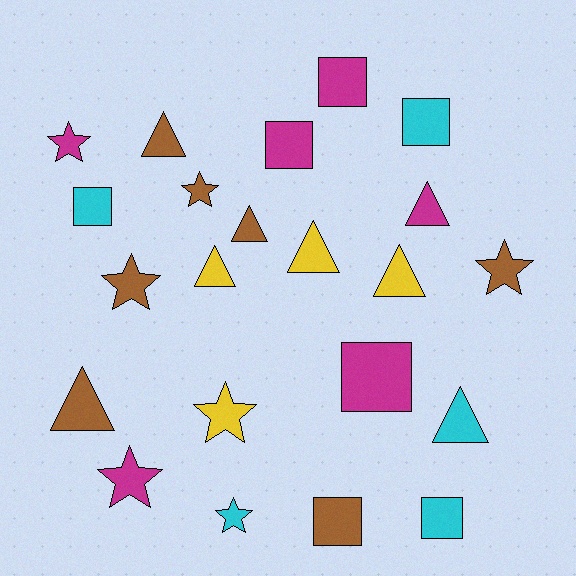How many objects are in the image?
There are 22 objects.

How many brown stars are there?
There are 3 brown stars.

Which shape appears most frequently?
Triangle, with 8 objects.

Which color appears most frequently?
Brown, with 7 objects.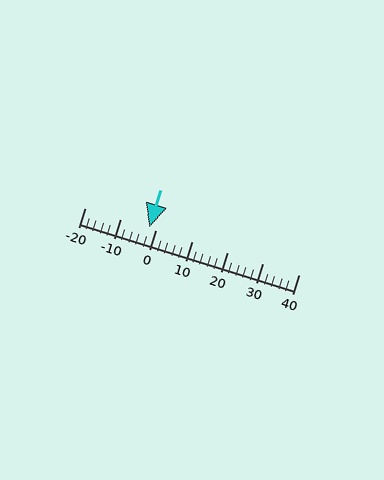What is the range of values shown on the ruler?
The ruler shows values from -20 to 40.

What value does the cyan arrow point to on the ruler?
The cyan arrow points to approximately -2.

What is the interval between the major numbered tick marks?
The major tick marks are spaced 10 units apart.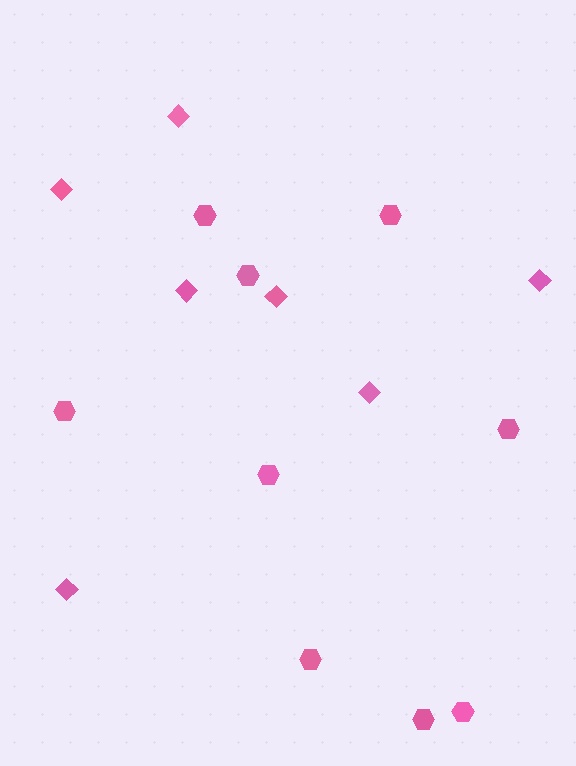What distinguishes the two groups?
There are 2 groups: one group of diamonds (7) and one group of hexagons (9).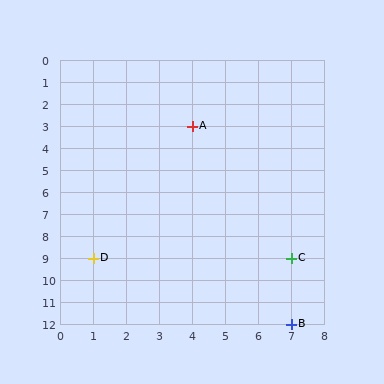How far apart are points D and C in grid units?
Points D and C are 6 columns apart.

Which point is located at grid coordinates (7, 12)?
Point B is at (7, 12).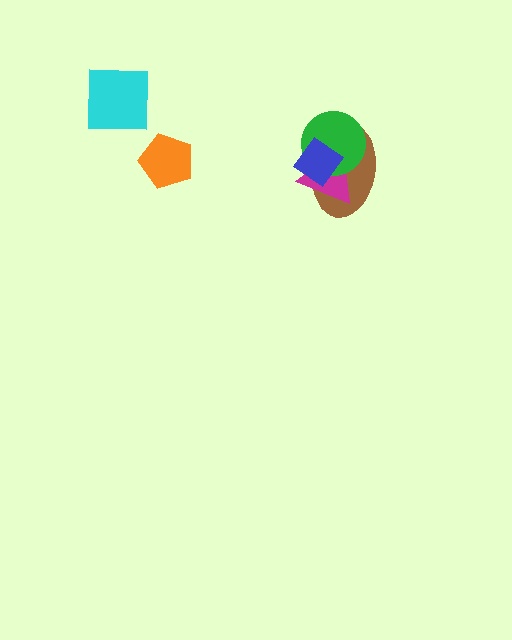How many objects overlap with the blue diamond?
3 objects overlap with the blue diamond.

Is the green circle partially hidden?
Yes, it is partially covered by another shape.